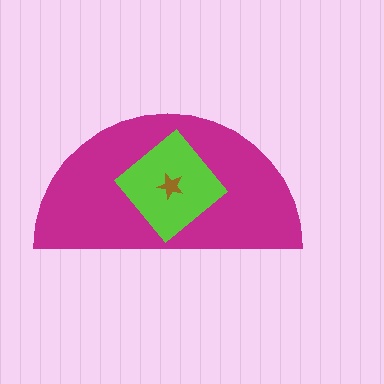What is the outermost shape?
The magenta semicircle.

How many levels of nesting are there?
3.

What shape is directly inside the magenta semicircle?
The lime diamond.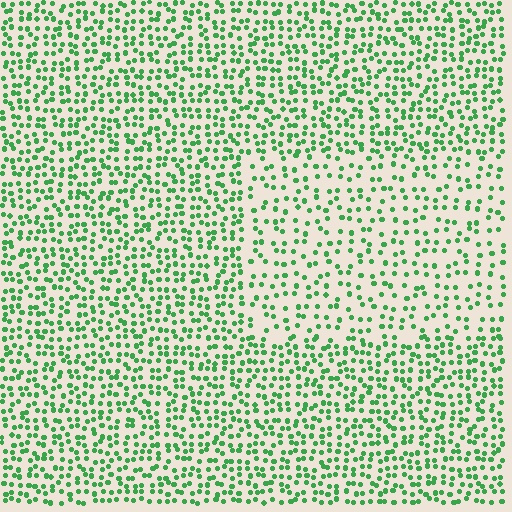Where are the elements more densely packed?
The elements are more densely packed outside the rectangle boundary.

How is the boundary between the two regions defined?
The boundary is defined by a change in element density (approximately 1.7x ratio). All elements are the same color, size, and shape.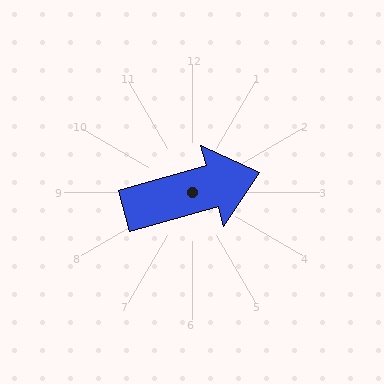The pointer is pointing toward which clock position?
Roughly 2 o'clock.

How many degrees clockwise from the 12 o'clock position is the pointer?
Approximately 74 degrees.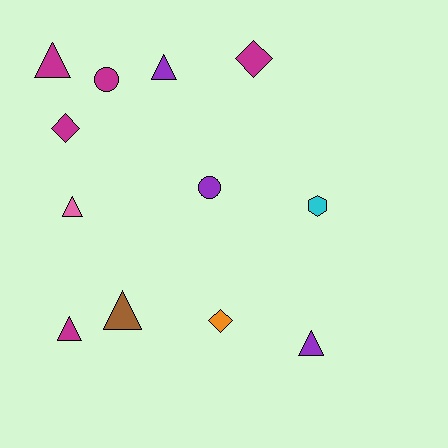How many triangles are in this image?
There are 6 triangles.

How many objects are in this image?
There are 12 objects.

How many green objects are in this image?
There are no green objects.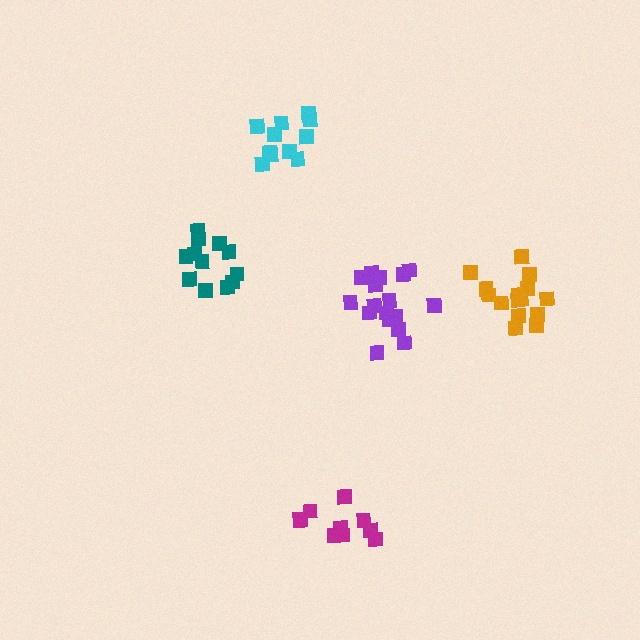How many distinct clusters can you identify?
There are 5 distinct clusters.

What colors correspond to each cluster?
The clusters are colored: magenta, teal, cyan, orange, purple.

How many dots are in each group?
Group 1: 11 dots, Group 2: 12 dots, Group 3: 11 dots, Group 4: 15 dots, Group 5: 17 dots (66 total).